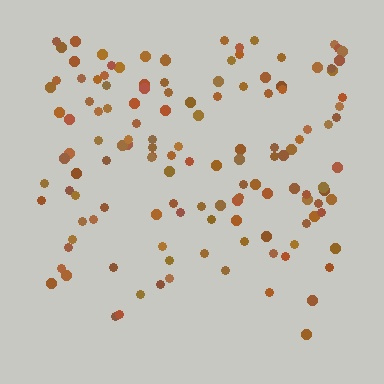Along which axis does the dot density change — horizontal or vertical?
Vertical.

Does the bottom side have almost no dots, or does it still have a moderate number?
Still a moderate number, just noticeably fewer than the top.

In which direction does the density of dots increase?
From bottom to top, with the top side densest.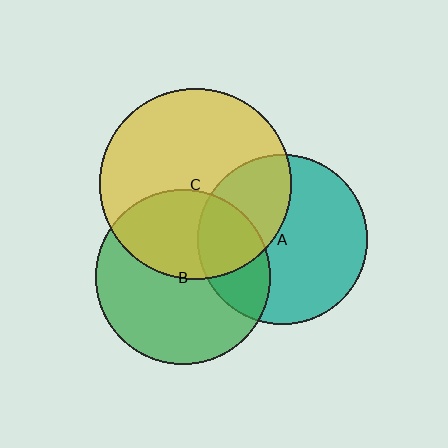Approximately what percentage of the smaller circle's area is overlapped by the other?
Approximately 40%.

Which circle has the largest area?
Circle C (yellow).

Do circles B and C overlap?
Yes.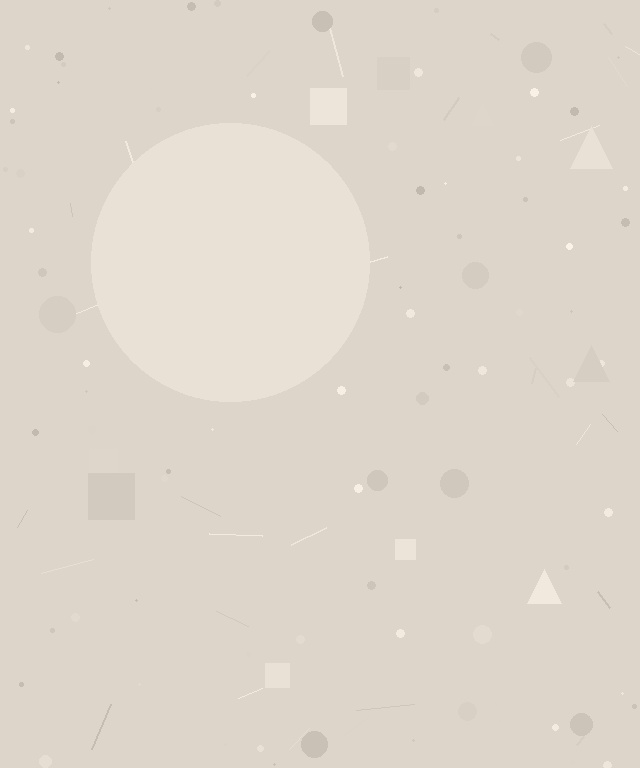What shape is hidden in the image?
A circle is hidden in the image.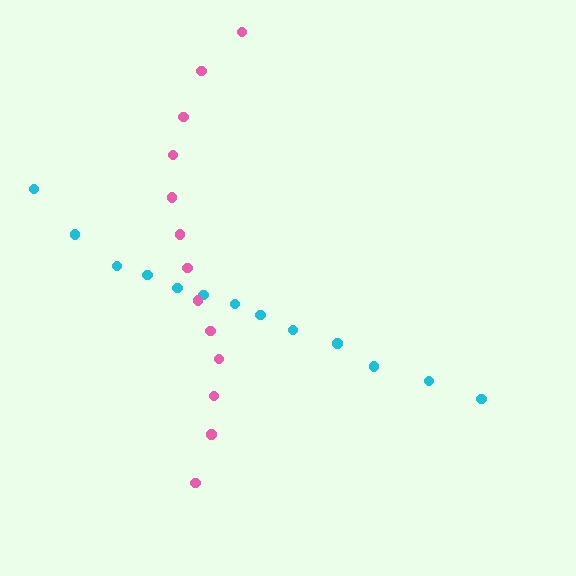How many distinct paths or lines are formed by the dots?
There are 2 distinct paths.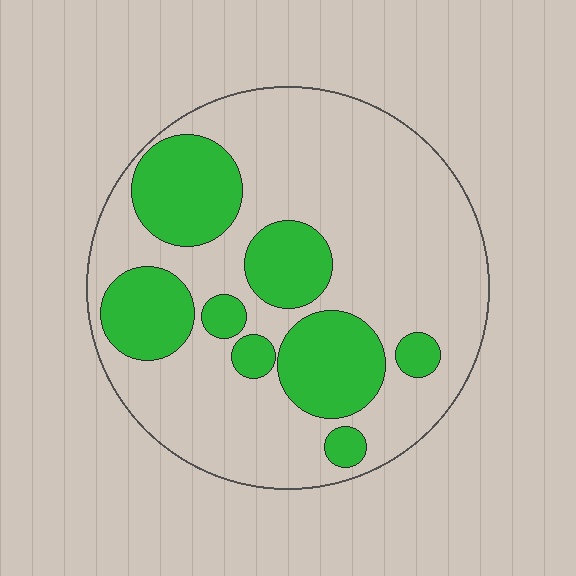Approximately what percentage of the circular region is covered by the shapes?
Approximately 30%.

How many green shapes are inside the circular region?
8.